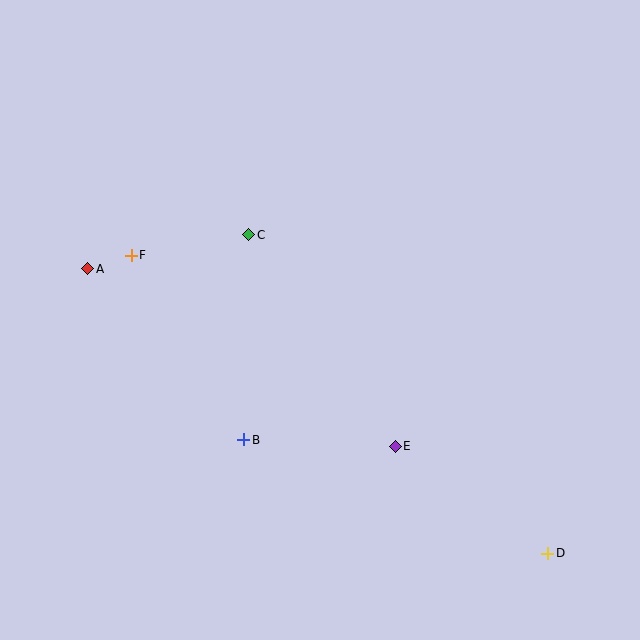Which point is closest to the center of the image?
Point C at (249, 235) is closest to the center.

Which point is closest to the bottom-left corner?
Point B is closest to the bottom-left corner.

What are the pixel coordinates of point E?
Point E is at (395, 446).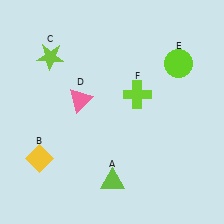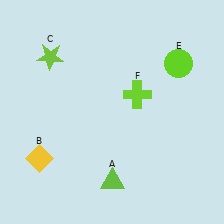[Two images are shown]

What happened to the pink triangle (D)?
The pink triangle (D) was removed in Image 2. It was in the top-left area of Image 1.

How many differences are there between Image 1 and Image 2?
There is 1 difference between the two images.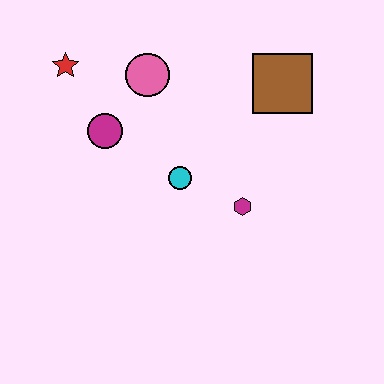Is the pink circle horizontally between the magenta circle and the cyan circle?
Yes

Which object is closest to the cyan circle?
The magenta hexagon is closest to the cyan circle.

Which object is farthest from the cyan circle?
The red star is farthest from the cyan circle.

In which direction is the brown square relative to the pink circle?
The brown square is to the right of the pink circle.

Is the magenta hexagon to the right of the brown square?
No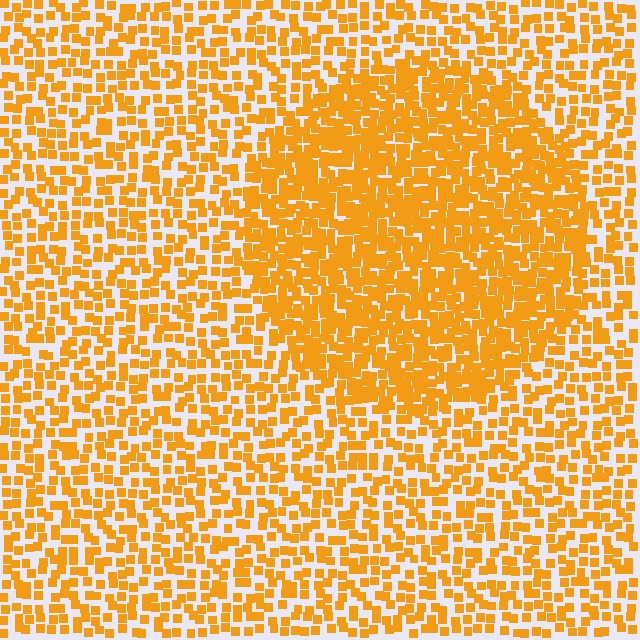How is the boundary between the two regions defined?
The boundary is defined by a change in element density (approximately 1.9x ratio). All elements are the same color, size, and shape.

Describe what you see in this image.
The image contains small orange elements arranged at two different densities. A circle-shaped region is visible where the elements are more densely packed than the surrounding area.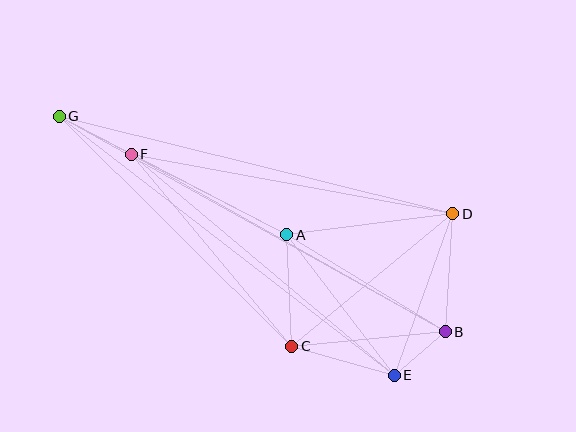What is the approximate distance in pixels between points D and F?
The distance between D and F is approximately 327 pixels.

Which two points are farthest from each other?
Points B and G are farthest from each other.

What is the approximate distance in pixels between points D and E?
The distance between D and E is approximately 172 pixels.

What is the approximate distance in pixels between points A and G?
The distance between A and G is approximately 257 pixels.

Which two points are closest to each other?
Points B and E are closest to each other.